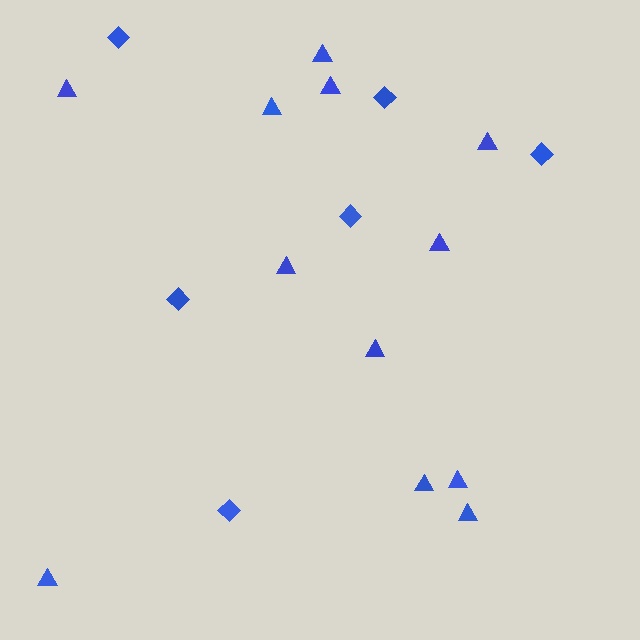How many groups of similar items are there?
There are 2 groups: one group of diamonds (6) and one group of triangles (12).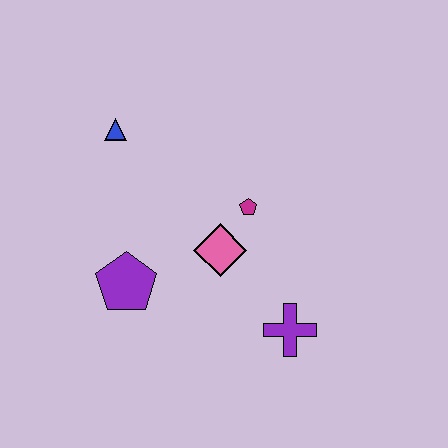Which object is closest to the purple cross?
The pink diamond is closest to the purple cross.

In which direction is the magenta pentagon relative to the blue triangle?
The magenta pentagon is to the right of the blue triangle.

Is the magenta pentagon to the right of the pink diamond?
Yes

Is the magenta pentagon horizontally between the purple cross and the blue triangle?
Yes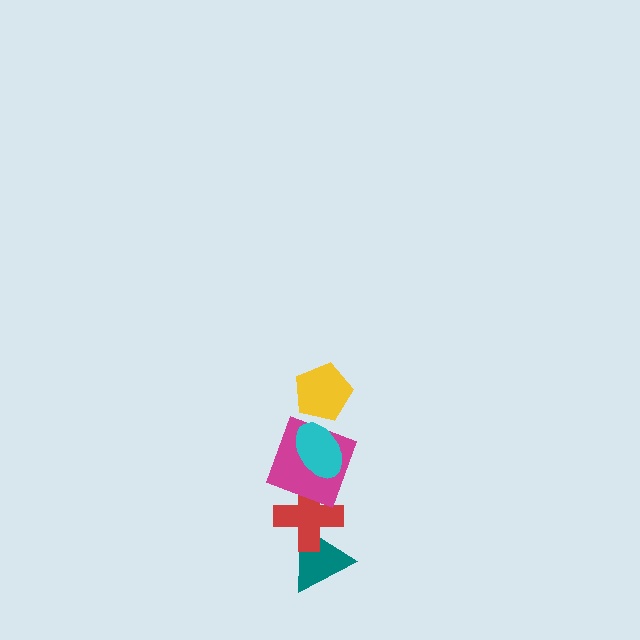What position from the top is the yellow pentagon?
The yellow pentagon is 1st from the top.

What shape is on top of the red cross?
The magenta square is on top of the red cross.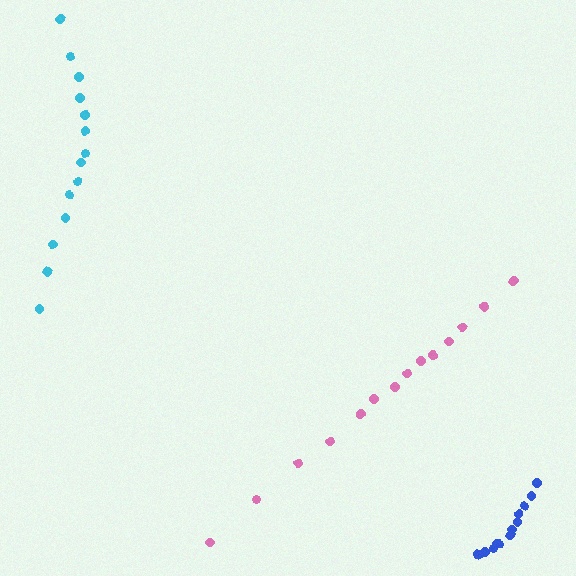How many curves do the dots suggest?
There are 3 distinct paths.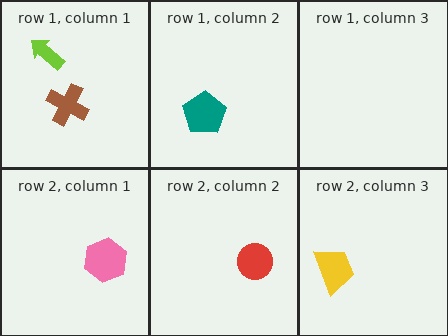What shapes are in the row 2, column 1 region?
The pink hexagon.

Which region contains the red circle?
The row 2, column 2 region.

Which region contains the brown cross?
The row 1, column 1 region.